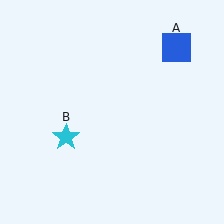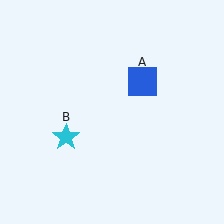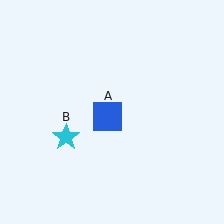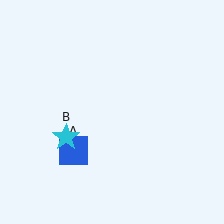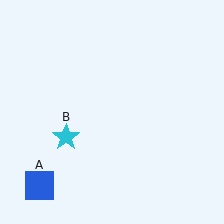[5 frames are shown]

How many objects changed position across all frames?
1 object changed position: blue square (object A).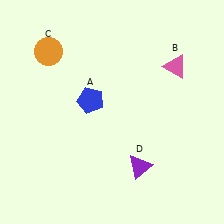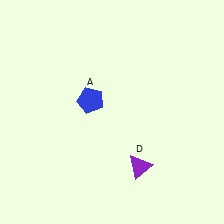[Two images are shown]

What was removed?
The pink triangle (B), the orange circle (C) were removed in Image 2.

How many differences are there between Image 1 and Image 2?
There are 2 differences between the two images.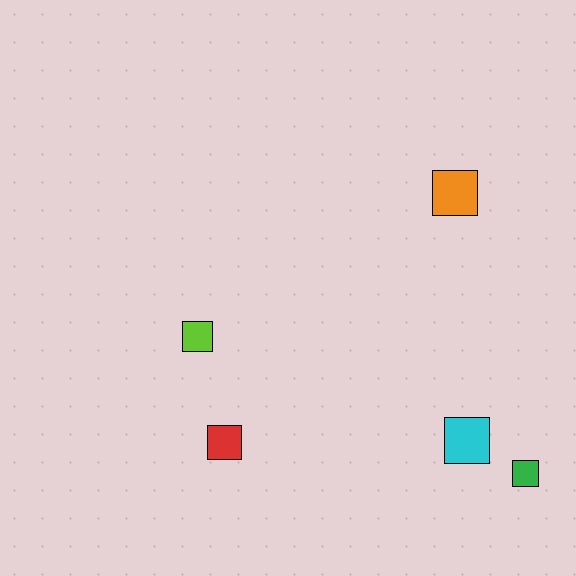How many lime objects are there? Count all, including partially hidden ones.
There is 1 lime object.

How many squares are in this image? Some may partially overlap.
There are 5 squares.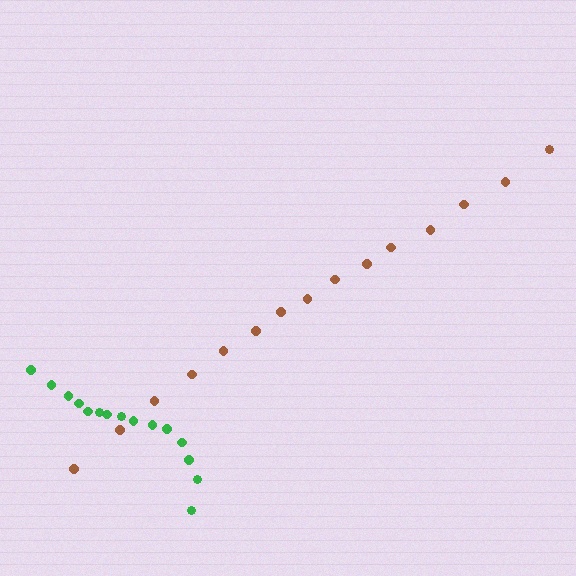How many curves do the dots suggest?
There are 2 distinct paths.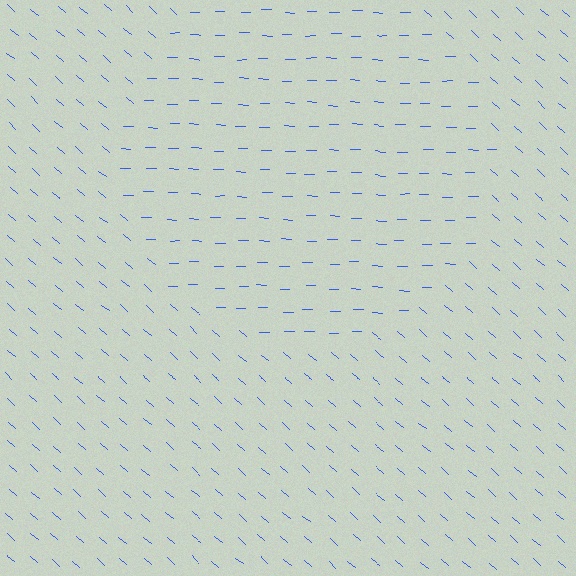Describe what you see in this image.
The image is filled with small blue line segments. A circle region in the image has lines oriented differently from the surrounding lines, creating a visible texture boundary.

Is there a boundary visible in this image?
Yes, there is a texture boundary formed by a change in line orientation.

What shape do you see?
I see a circle.